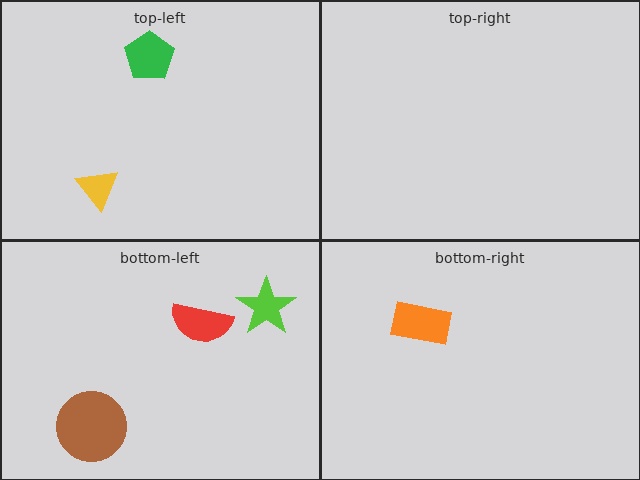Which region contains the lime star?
The bottom-left region.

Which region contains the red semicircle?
The bottom-left region.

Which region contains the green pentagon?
The top-left region.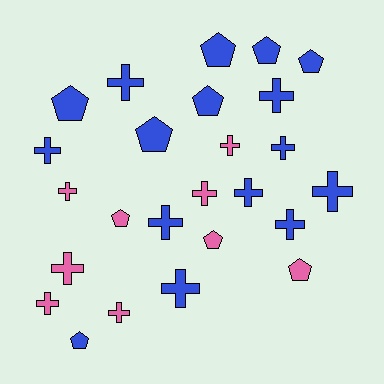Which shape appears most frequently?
Cross, with 15 objects.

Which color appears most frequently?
Blue, with 16 objects.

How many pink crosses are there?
There are 6 pink crosses.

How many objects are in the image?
There are 25 objects.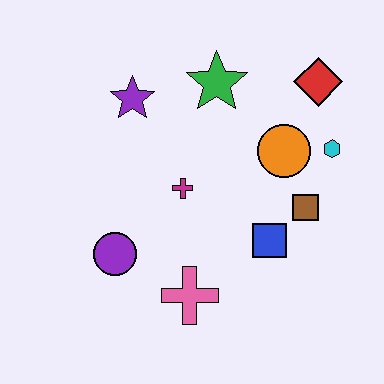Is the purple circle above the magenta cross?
No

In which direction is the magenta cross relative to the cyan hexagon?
The magenta cross is to the left of the cyan hexagon.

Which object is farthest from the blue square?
The purple star is farthest from the blue square.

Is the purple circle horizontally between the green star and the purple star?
No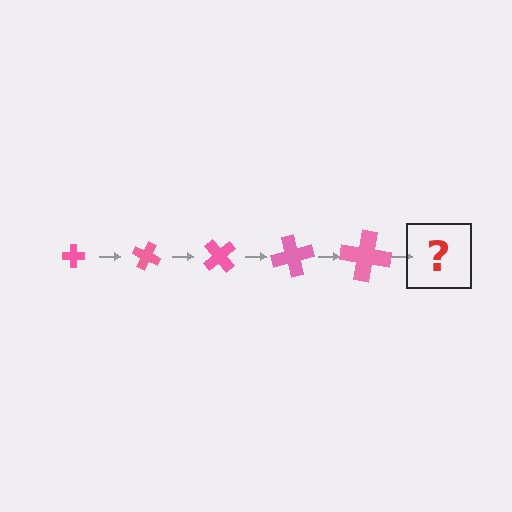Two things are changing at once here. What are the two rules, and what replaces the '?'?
The two rules are that the cross grows larger each step and it rotates 25 degrees each step. The '?' should be a cross, larger than the previous one and rotated 125 degrees from the start.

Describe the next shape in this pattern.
It should be a cross, larger than the previous one and rotated 125 degrees from the start.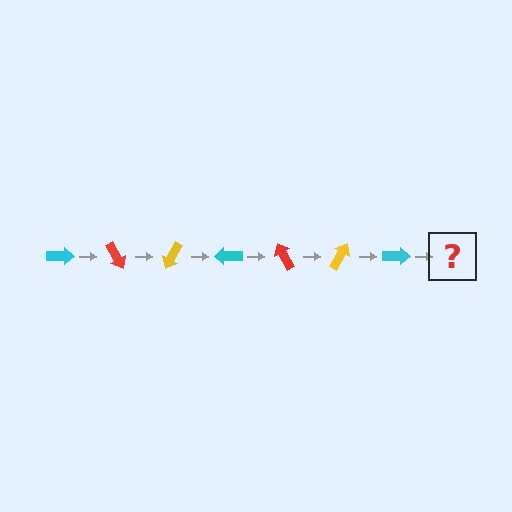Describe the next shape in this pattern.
It should be a red arrow, rotated 420 degrees from the start.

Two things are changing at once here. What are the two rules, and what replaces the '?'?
The two rules are that it rotates 60 degrees each step and the color cycles through cyan, red, and yellow. The '?' should be a red arrow, rotated 420 degrees from the start.